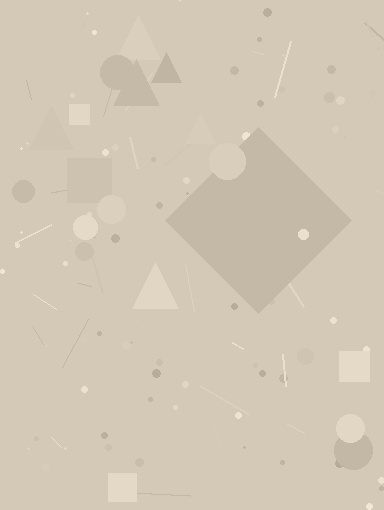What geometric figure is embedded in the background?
A diamond is embedded in the background.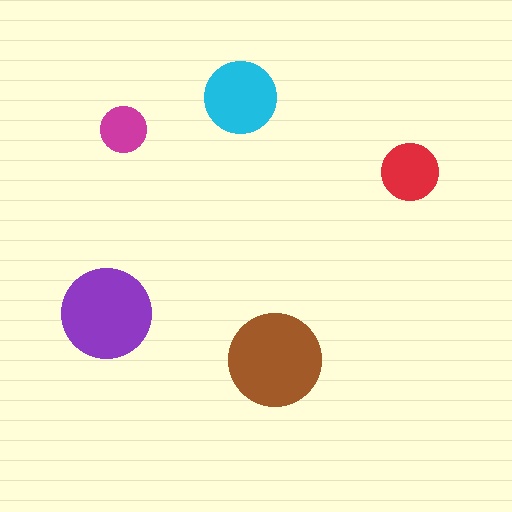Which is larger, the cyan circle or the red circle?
The cyan one.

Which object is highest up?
The cyan circle is topmost.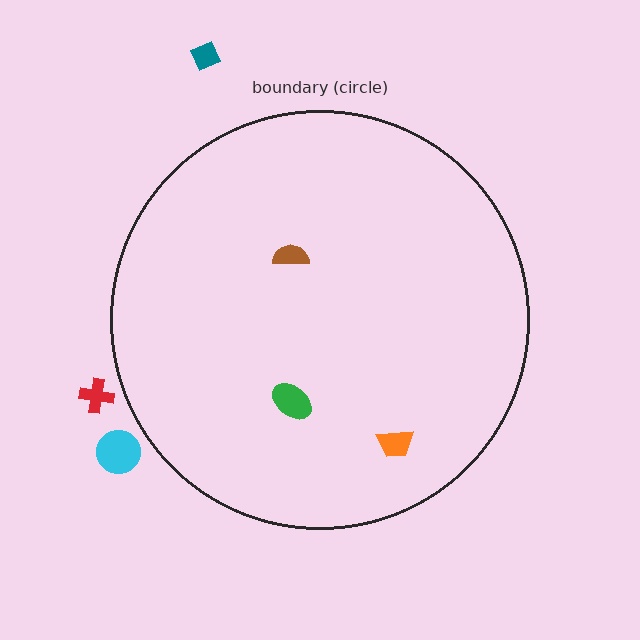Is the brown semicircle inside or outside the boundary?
Inside.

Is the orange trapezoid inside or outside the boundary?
Inside.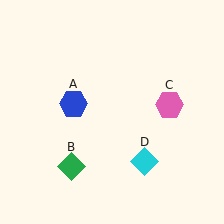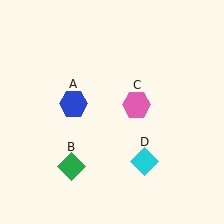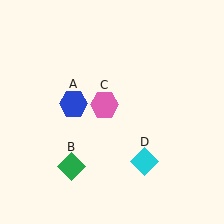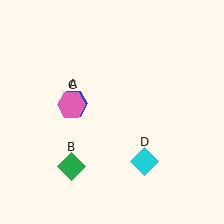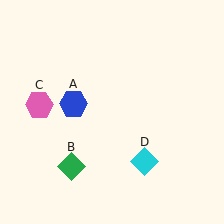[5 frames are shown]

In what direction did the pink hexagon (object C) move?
The pink hexagon (object C) moved left.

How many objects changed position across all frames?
1 object changed position: pink hexagon (object C).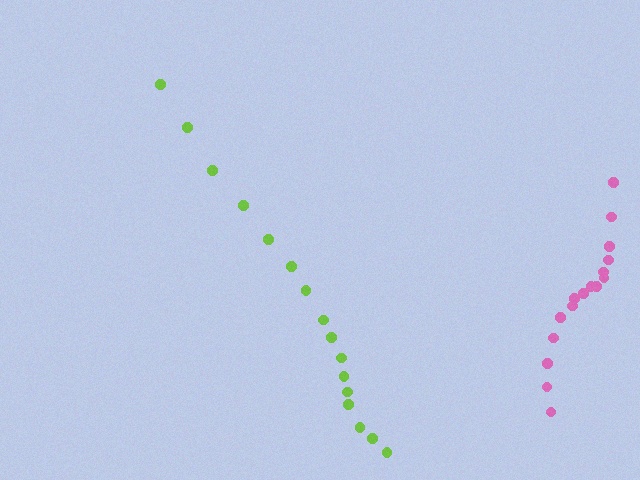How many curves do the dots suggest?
There are 2 distinct paths.